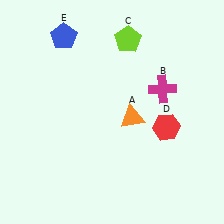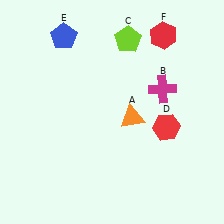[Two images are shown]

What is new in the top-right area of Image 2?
A red hexagon (F) was added in the top-right area of Image 2.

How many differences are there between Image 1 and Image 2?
There is 1 difference between the two images.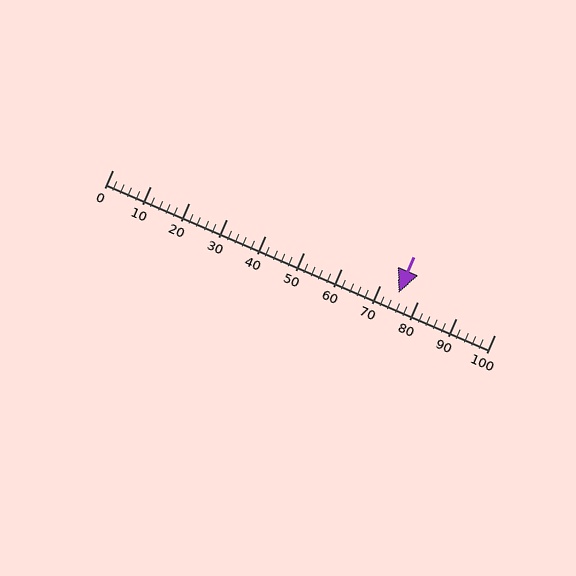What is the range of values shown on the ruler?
The ruler shows values from 0 to 100.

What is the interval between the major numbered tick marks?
The major tick marks are spaced 10 units apart.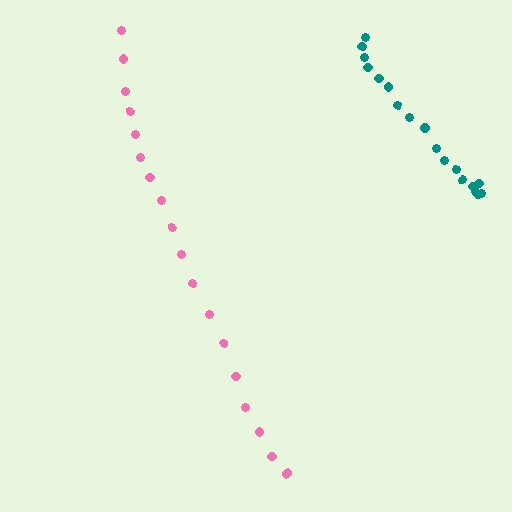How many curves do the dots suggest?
There are 2 distinct paths.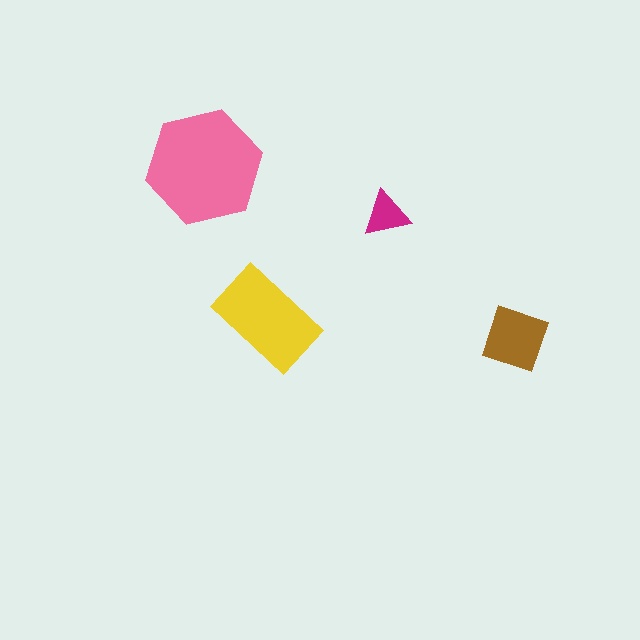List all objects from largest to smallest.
The pink hexagon, the yellow rectangle, the brown diamond, the magenta triangle.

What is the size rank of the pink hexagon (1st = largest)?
1st.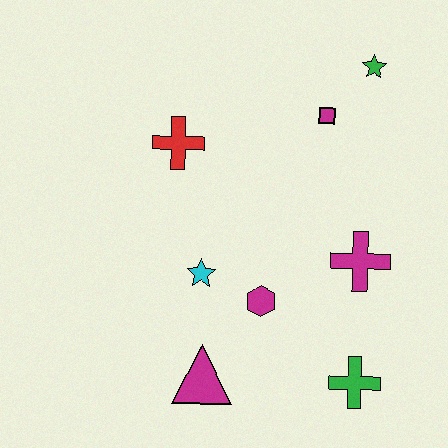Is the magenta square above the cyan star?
Yes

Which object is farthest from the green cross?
The green star is farthest from the green cross.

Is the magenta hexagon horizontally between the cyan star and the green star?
Yes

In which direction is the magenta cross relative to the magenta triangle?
The magenta cross is to the right of the magenta triangle.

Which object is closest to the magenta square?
The green star is closest to the magenta square.